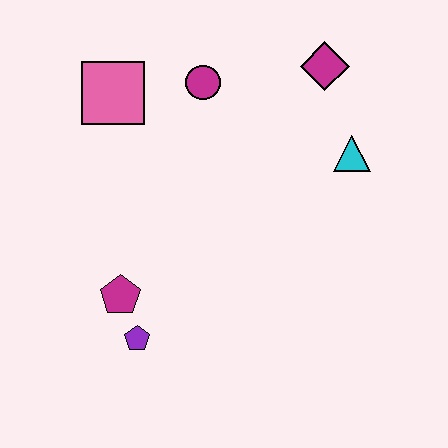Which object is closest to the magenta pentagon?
The purple pentagon is closest to the magenta pentagon.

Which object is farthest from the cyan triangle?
The purple pentagon is farthest from the cyan triangle.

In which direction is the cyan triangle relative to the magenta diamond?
The cyan triangle is below the magenta diamond.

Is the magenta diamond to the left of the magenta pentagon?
No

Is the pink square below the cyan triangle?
No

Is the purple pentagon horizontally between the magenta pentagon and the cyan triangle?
Yes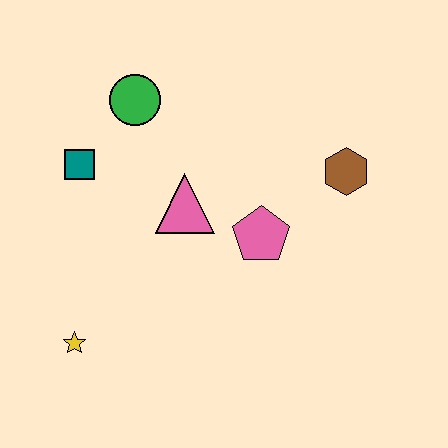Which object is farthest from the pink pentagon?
The yellow star is farthest from the pink pentagon.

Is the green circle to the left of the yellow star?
No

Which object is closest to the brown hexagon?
The pink pentagon is closest to the brown hexagon.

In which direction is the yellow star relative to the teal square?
The yellow star is below the teal square.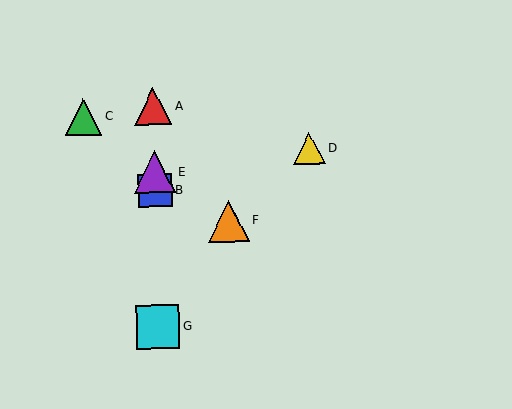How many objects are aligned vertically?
4 objects (A, B, E, G) are aligned vertically.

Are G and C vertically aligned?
No, G is at x≈158 and C is at x≈84.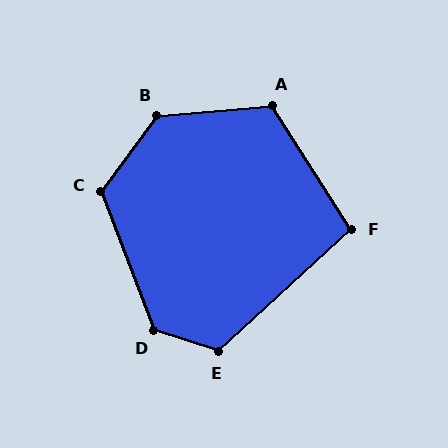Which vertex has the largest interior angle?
B, at approximately 131 degrees.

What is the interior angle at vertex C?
Approximately 123 degrees (obtuse).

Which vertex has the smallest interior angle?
F, at approximately 100 degrees.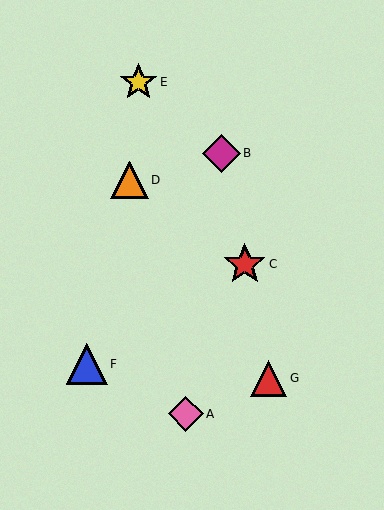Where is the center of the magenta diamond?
The center of the magenta diamond is at (221, 153).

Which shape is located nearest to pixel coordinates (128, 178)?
The orange triangle (labeled D) at (129, 180) is nearest to that location.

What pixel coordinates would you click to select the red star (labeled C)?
Click at (245, 264) to select the red star C.